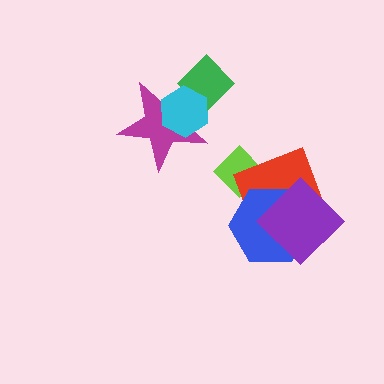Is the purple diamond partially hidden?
No, no other shape covers it.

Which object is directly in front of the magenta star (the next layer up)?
The green diamond is directly in front of the magenta star.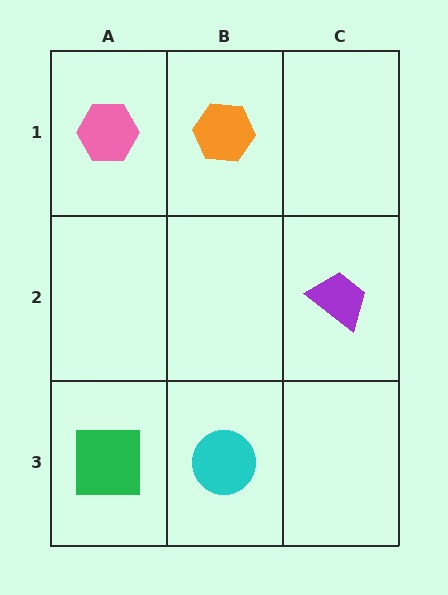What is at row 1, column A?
A pink hexagon.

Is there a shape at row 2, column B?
No, that cell is empty.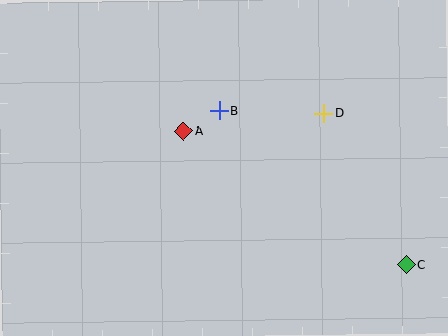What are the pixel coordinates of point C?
Point C is at (406, 264).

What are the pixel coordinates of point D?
Point D is at (324, 113).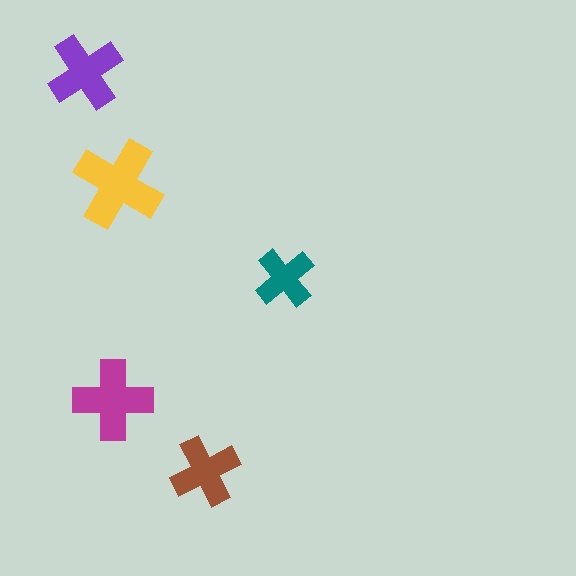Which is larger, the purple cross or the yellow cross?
The yellow one.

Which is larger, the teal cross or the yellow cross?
The yellow one.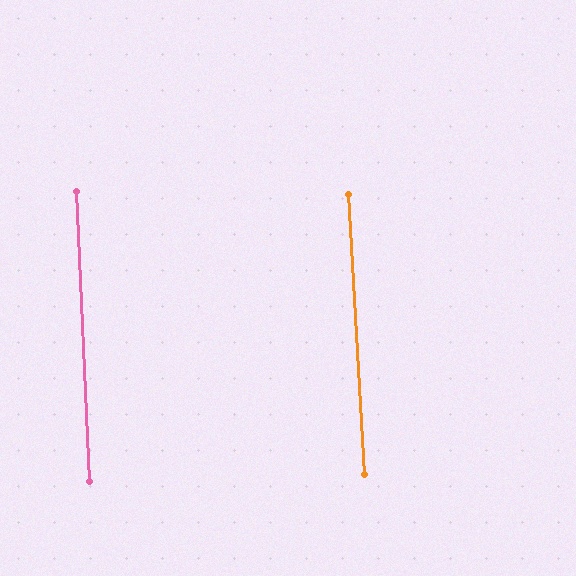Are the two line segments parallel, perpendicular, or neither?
Parallel — their directions differ by only 0.8°.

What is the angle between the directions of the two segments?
Approximately 1 degree.